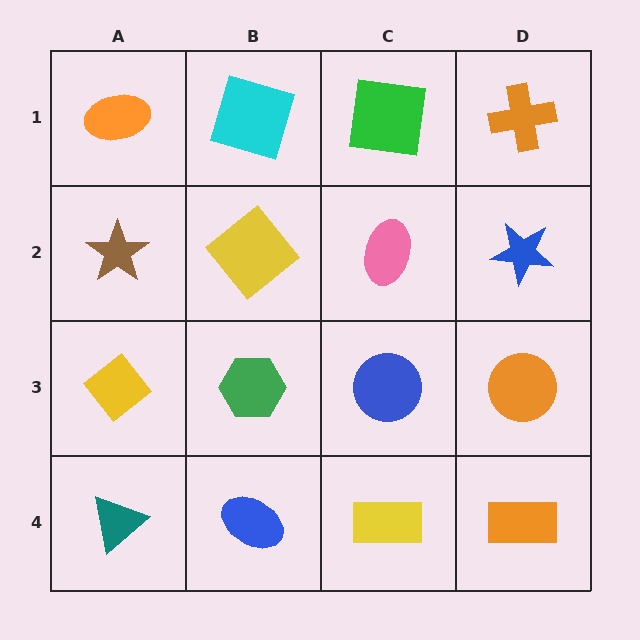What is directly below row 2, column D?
An orange circle.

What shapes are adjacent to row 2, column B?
A cyan square (row 1, column B), a green hexagon (row 3, column B), a brown star (row 2, column A), a pink ellipse (row 2, column C).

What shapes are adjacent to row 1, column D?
A blue star (row 2, column D), a green square (row 1, column C).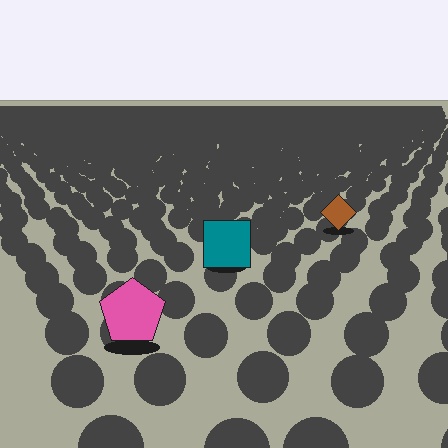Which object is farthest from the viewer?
The brown diamond is farthest from the viewer. It appears smaller and the ground texture around it is denser.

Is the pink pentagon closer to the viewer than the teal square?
Yes. The pink pentagon is closer — you can tell from the texture gradient: the ground texture is coarser near it.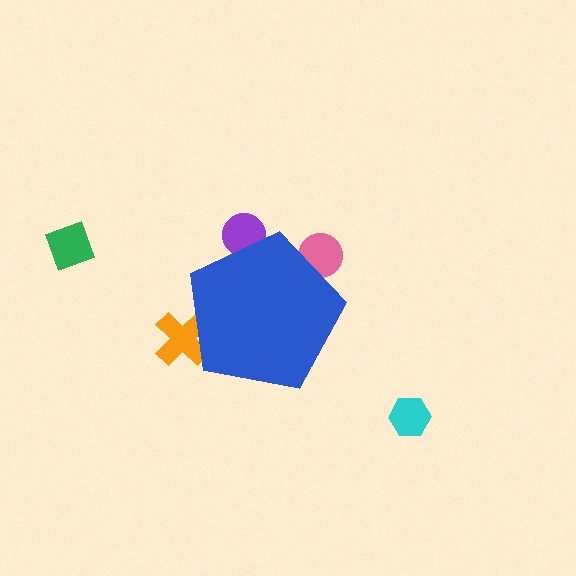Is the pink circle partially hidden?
Yes, the pink circle is partially hidden behind the blue pentagon.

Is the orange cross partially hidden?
Yes, the orange cross is partially hidden behind the blue pentagon.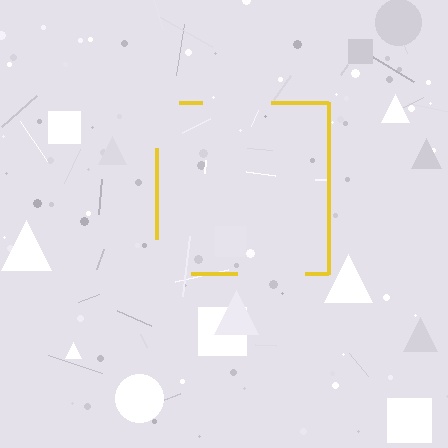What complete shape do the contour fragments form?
The contour fragments form a square.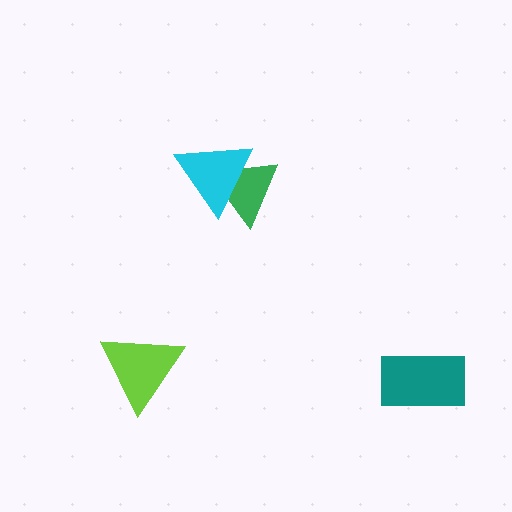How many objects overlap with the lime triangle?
0 objects overlap with the lime triangle.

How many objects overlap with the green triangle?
1 object overlaps with the green triangle.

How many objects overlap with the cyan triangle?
1 object overlaps with the cyan triangle.